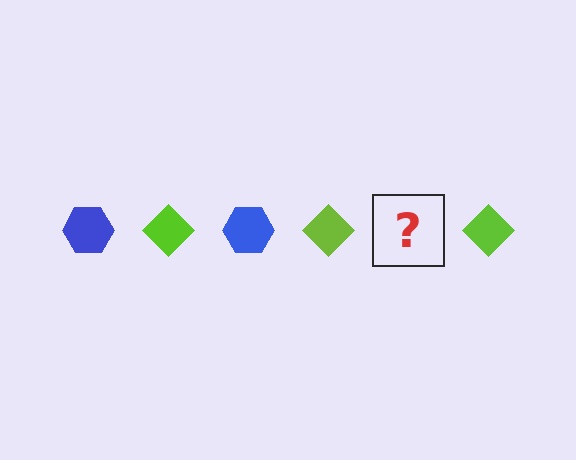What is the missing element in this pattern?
The missing element is a blue hexagon.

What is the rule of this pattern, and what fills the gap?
The rule is that the pattern alternates between blue hexagon and lime diamond. The gap should be filled with a blue hexagon.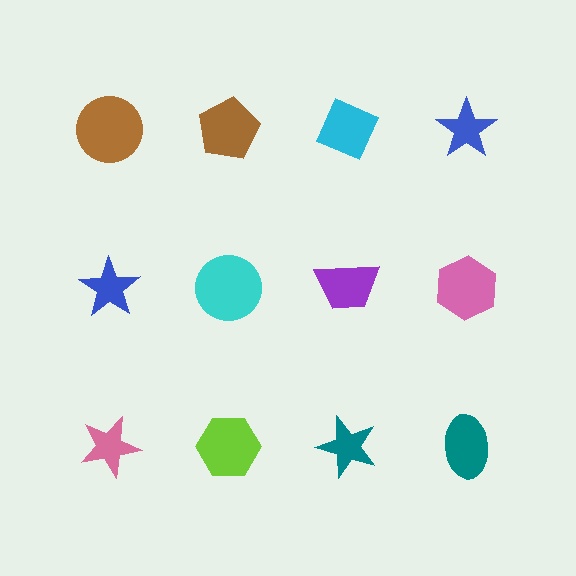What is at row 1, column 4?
A blue star.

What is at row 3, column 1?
A pink star.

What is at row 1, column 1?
A brown circle.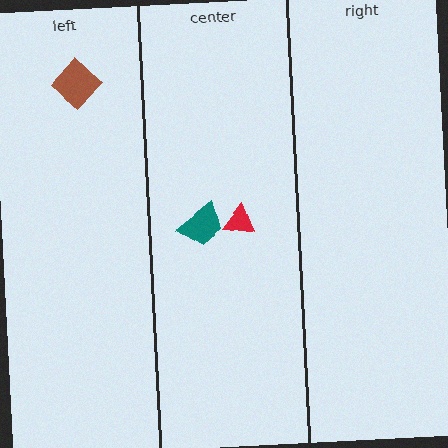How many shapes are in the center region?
2.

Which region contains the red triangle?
The center region.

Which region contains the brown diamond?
The left region.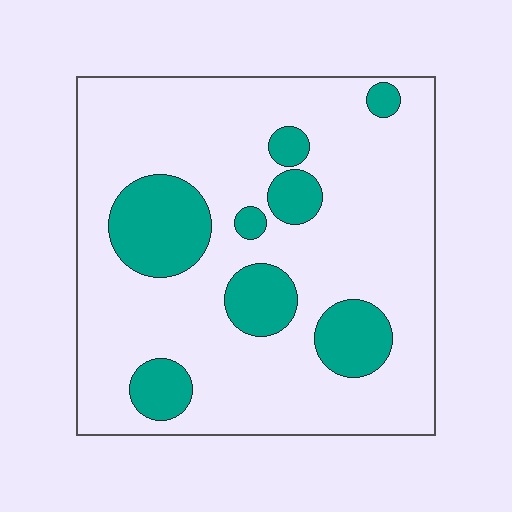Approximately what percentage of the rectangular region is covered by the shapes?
Approximately 20%.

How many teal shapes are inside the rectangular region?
8.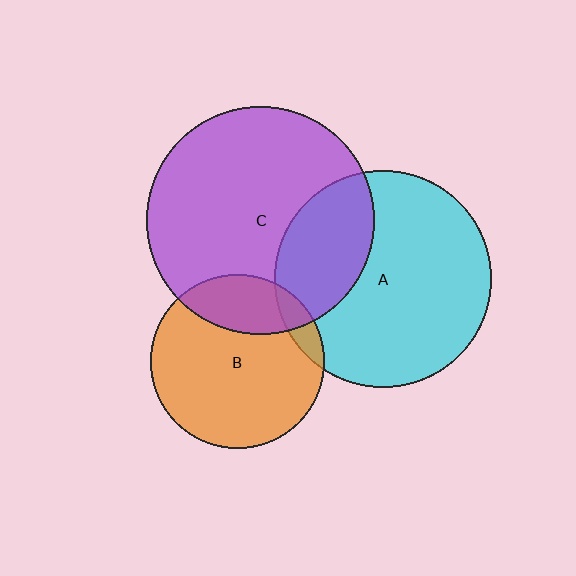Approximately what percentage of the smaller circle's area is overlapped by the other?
Approximately 10%.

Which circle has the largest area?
Circle C (purple).